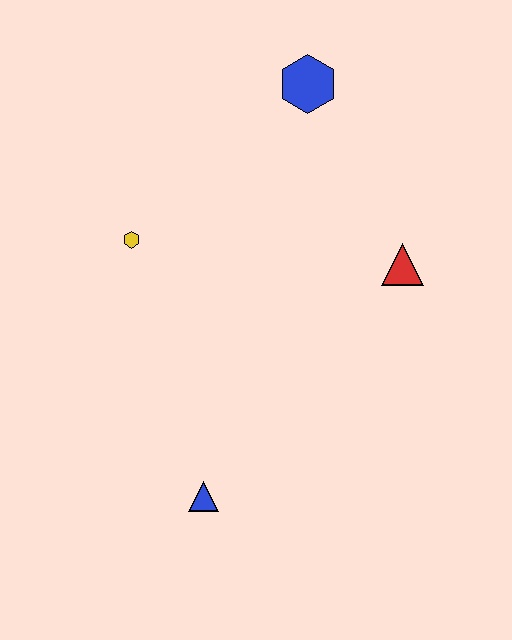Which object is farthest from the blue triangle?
The blue hexagon is farthest from the blue triangle.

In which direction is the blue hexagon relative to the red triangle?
The blue hexagon is above the red triangle.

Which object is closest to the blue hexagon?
The red triangle is closest to the blue hexagon.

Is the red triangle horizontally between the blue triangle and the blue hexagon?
No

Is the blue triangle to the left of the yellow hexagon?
No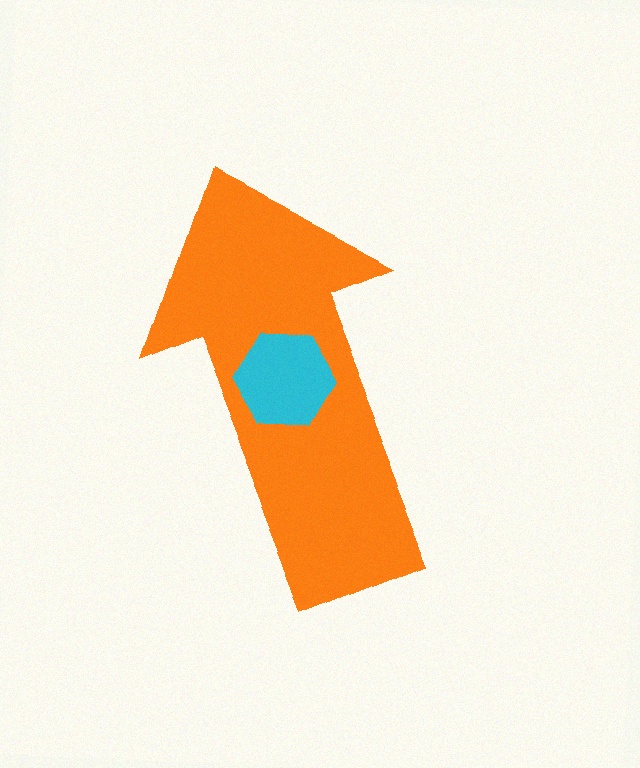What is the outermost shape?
The orange arrow.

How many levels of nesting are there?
2.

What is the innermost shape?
The cyan hexagon.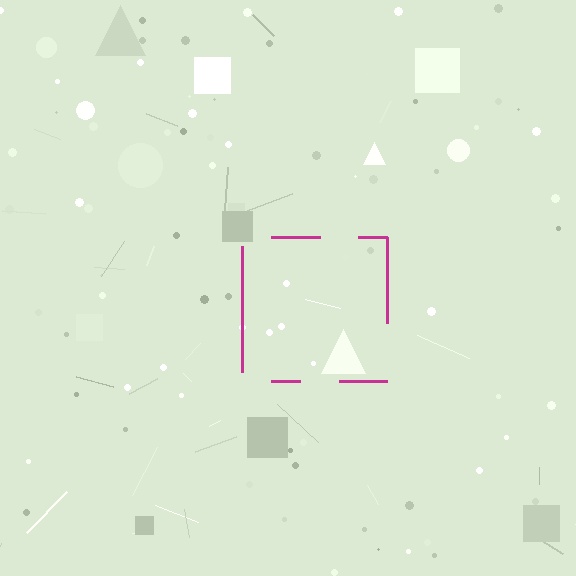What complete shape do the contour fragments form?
The contour fragments form a square.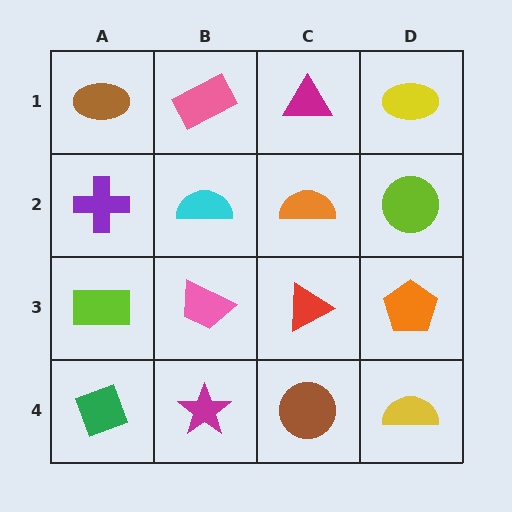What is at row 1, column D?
A yellow ellipse.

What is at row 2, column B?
A cyan semicircle.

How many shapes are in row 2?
4 shapes.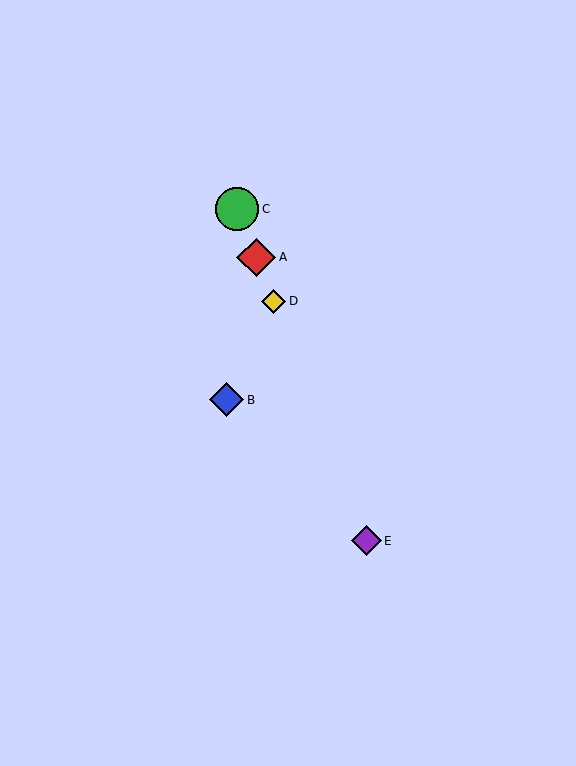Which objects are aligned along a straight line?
Objects A, C, D, E are aligned along a straight line.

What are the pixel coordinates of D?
Object D is at (273, 301).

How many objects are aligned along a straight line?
4 objects (A, C, D, E) are aligned along a straight line.